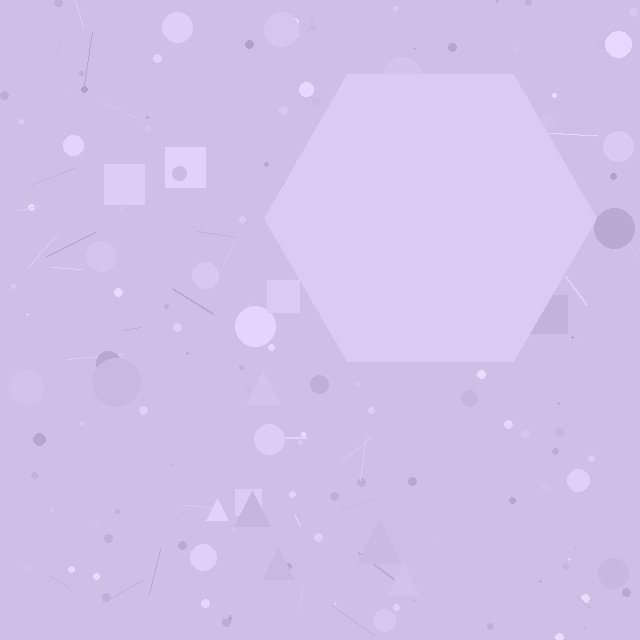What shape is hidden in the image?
A hexagon is hidden in the image.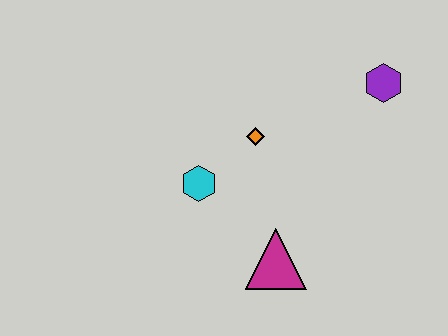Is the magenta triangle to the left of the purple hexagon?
Yes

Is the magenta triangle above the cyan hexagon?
No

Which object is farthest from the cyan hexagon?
The purple hexagon is farthest from the cyan hexagon.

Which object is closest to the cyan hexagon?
The orange diamond is closest to the cyan hexagon.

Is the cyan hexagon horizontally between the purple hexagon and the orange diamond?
No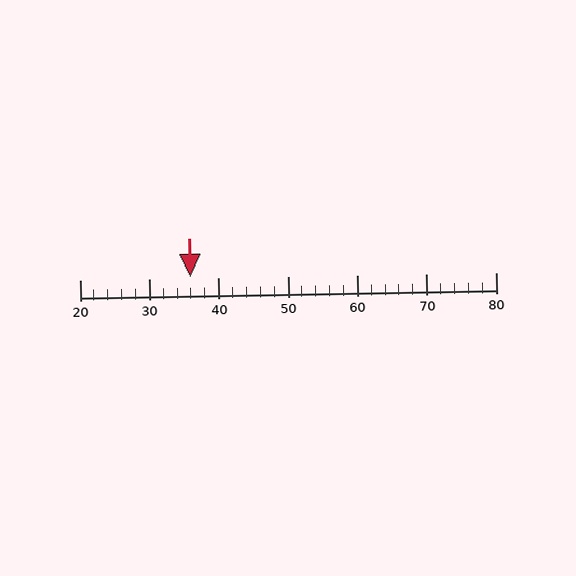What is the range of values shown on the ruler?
The ruler shows values from 20 to 80.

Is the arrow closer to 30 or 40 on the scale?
The arrow is closer to 40.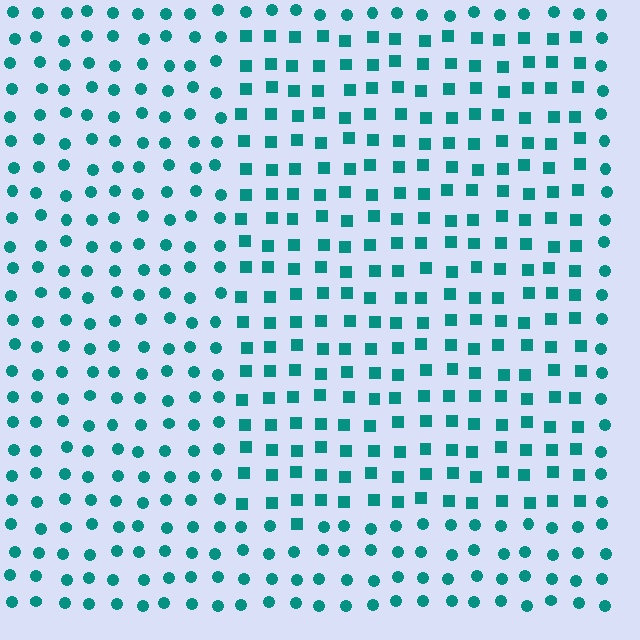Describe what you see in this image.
The image is filled with small teal elements arranged in a uniform grid. A rectangle-shaped region contains squares, while the surrounding area contains circles. The boundary is defined purely by the change in element shape.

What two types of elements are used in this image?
The image uses squares inside the rectangle region and circles outside it.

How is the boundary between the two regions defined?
The boundary is defined by a change in element shape: squares inside vs. circles outside. All elements share the same color and spacing.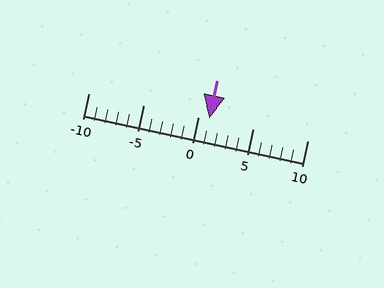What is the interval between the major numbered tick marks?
The major tick marks are spaced 5 units apart.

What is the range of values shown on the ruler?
The ruler shows values from -10 to 10.